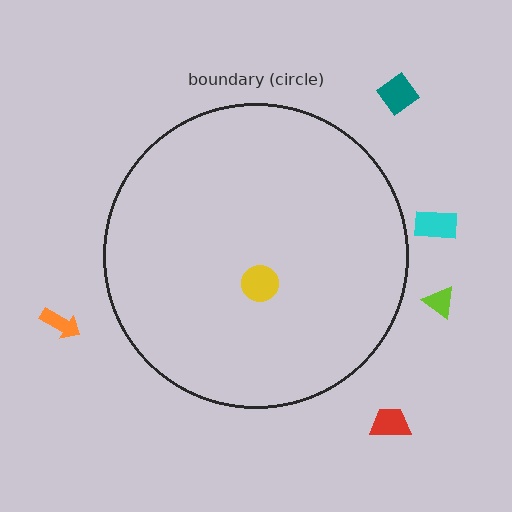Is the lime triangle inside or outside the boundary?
Outside.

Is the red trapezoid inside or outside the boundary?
Outside.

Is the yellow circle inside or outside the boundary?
Inside.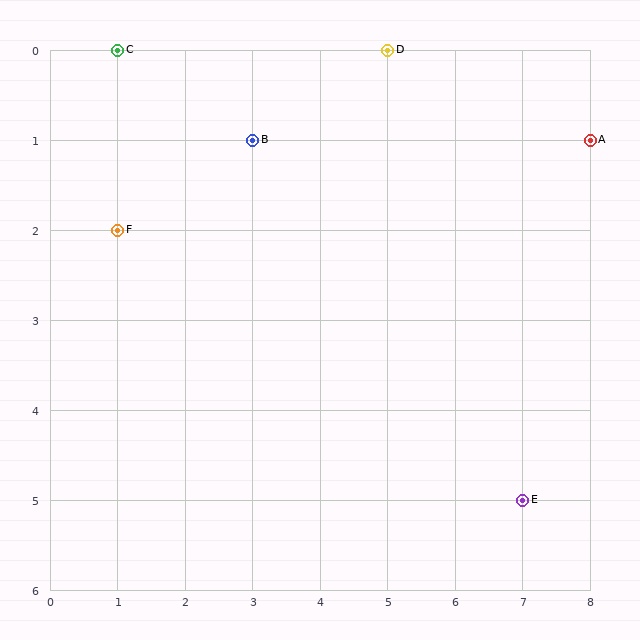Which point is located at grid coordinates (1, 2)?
Point F is at (1, 2).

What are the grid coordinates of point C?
Point C is at grid coordinates (1, 0).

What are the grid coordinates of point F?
Point F is at grid coordinates (1, 2).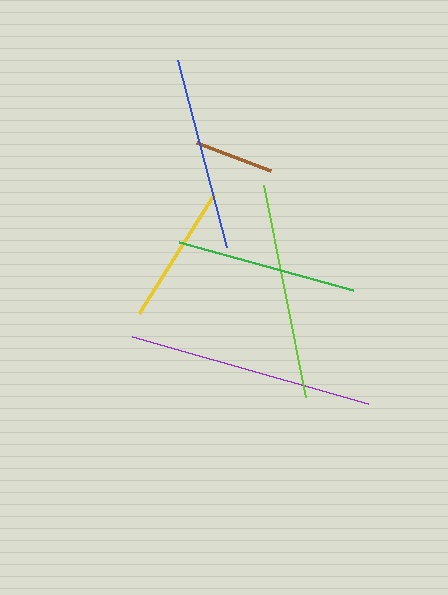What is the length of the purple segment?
The purple segment is approximately 246 pixels long.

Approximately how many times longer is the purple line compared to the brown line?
The purple line is approximately 3.1 times the length of the brown line.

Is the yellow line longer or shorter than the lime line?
The lime line is longer than the yellow line.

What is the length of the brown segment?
The brown segment is approximately 79 pixels long.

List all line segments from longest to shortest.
From longest to shortest: purple, lime, blue, green, yellow, brown.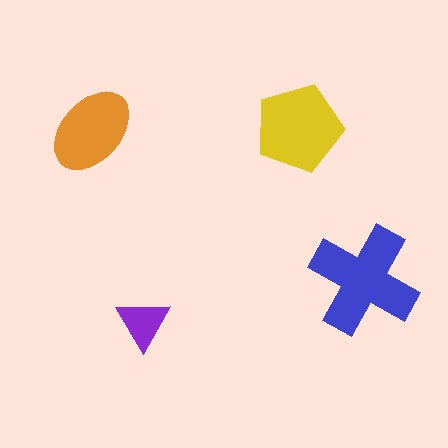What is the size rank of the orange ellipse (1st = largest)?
3rd.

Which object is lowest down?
The purple triangle is bottommost.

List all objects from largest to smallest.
The blue cross, the yellow pentagon, the orange ellipse, the purple triangle.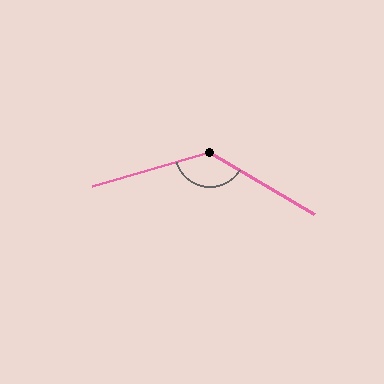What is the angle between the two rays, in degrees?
Approximately 133 degrees.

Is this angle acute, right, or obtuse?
It is obtuse.